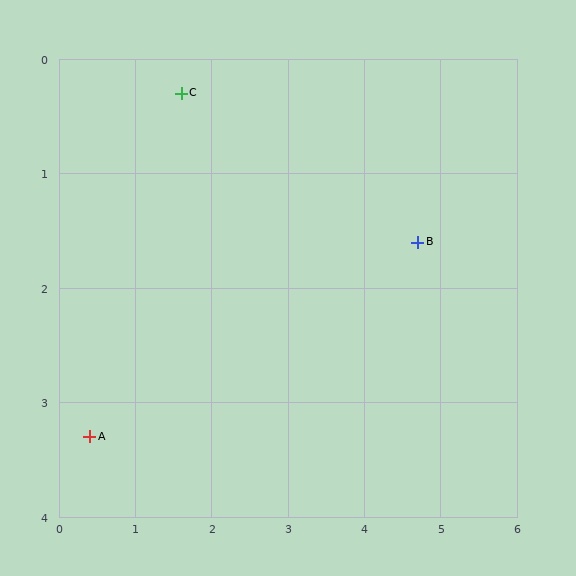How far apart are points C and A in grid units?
Points C and A are about 3.2 grid units apart.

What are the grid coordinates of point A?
Point A is at approximately (0.4, 3.3).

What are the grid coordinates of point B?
Point B is at approximately (4.7, 1.6).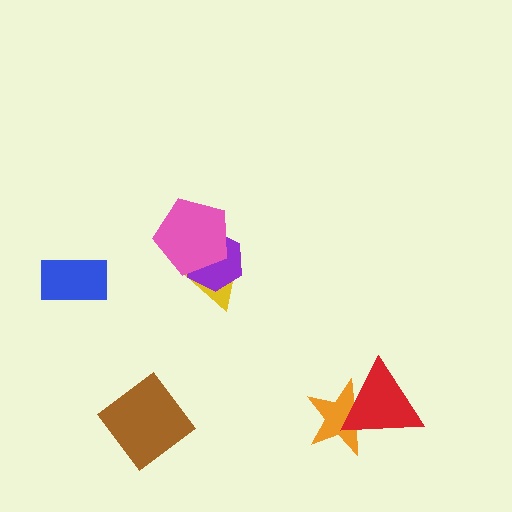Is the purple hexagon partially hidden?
Yes, it is partially covered by another shape.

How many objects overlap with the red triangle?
1 object overlaps with the red triangle.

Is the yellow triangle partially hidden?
Yes, it is partially covered by another shape.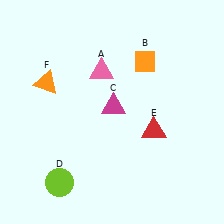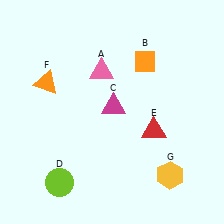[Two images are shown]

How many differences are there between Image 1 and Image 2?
There is 1 difference between the two images.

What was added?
A yellow hexagon (G) was added in Image 2.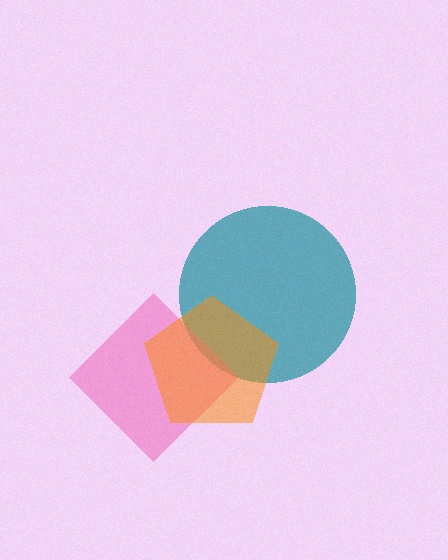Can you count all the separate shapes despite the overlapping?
Yes, there are 3 separate shapes.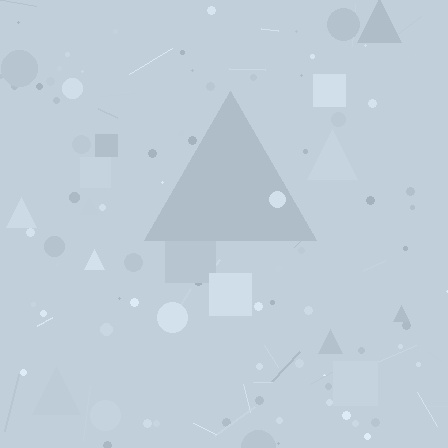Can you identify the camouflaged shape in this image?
The camouflaged shape is a triangle.